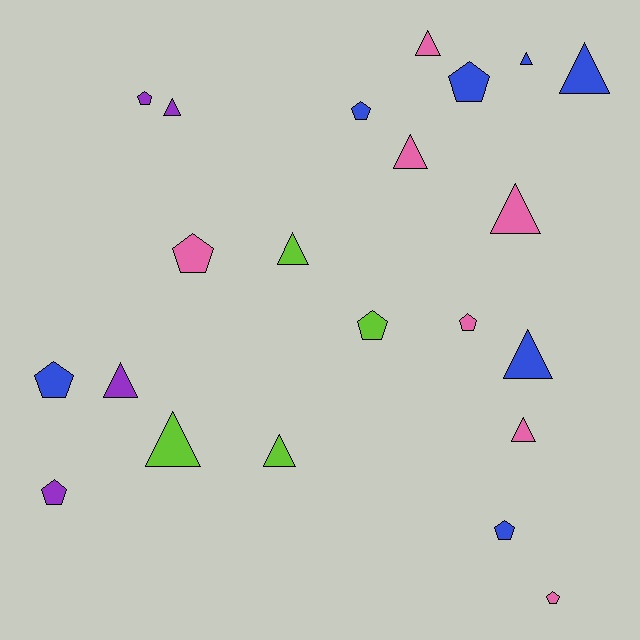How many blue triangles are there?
There are 3 blue triangles.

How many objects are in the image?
There are 22 objects.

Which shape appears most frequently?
Triangle, with 12 objects.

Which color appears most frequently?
Pink, with 7 objects.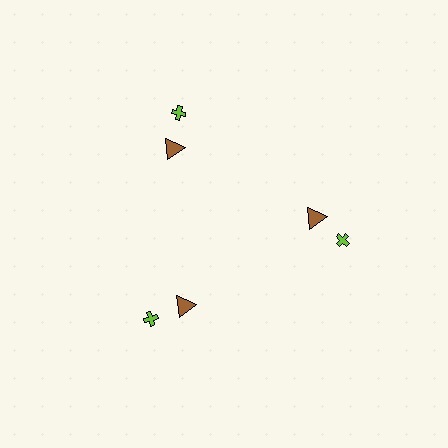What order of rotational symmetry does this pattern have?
This pattern has 3-fold rotational symmetry.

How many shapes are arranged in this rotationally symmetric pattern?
There are 6 shapes, arranged in 3 groups of 2.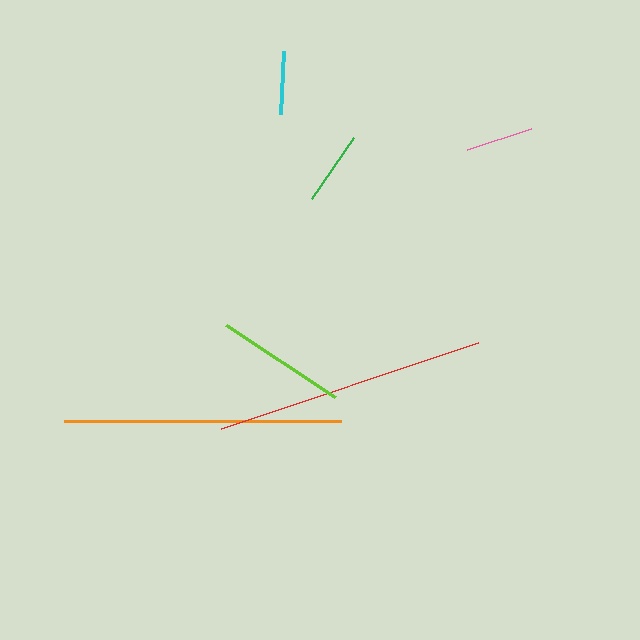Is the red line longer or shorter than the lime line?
The red line is longer than the lime line.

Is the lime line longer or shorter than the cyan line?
The lime line is longer than the cyan line.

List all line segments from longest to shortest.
From longest to shortest: orange, red, lime, green, pink, cyan.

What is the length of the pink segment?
The pink segment is approximately 67 pixels long.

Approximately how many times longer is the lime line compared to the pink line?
The lime line is approximately 1.9 times the length of the pink line.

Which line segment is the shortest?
The cyan line is the shortest at approximately 64 pixels.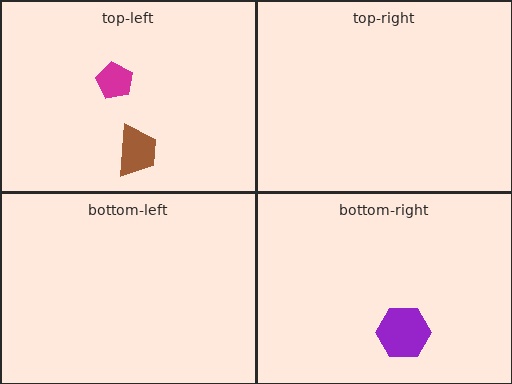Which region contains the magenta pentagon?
The top-left region.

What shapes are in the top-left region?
The magenta pentagon, the brown trapezoid.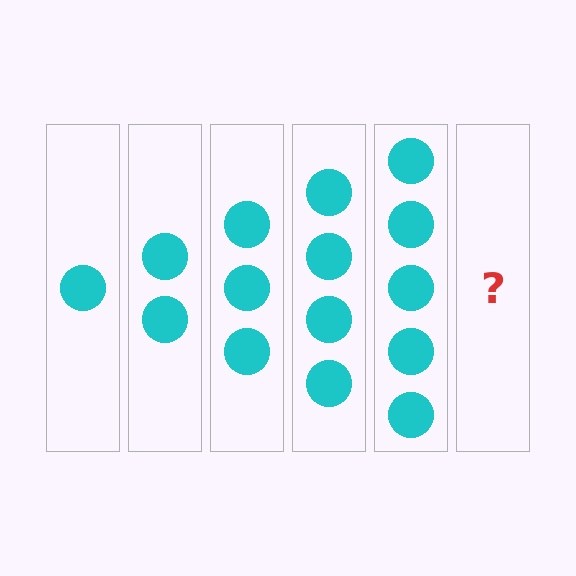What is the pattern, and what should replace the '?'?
The pattern is that each step adds one more circle. The '?' should be 6 circles.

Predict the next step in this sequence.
The next step is 6 circles.